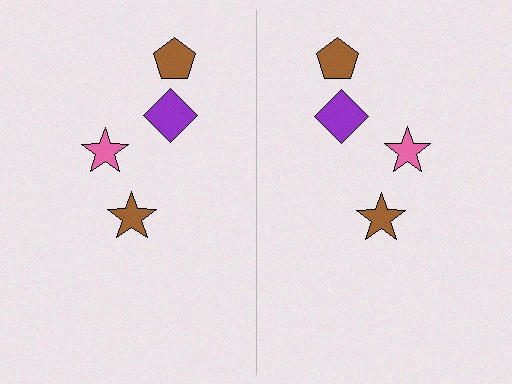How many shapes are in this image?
There are 8 shapes in this image.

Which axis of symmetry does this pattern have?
The pattern has a vertical axis of symmetry running through the center of the image.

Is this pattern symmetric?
Yes, this pattern has bilateral (reflection) symmetry.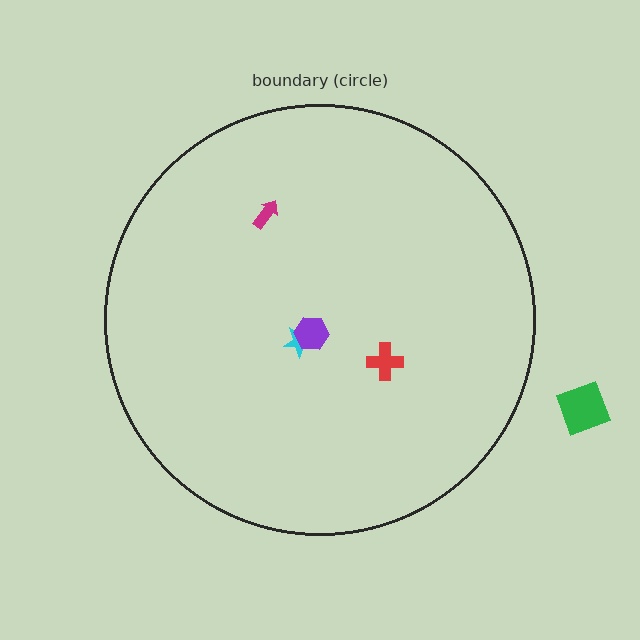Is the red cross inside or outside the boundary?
Inside.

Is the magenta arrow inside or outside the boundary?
Inside.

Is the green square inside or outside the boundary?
Outside.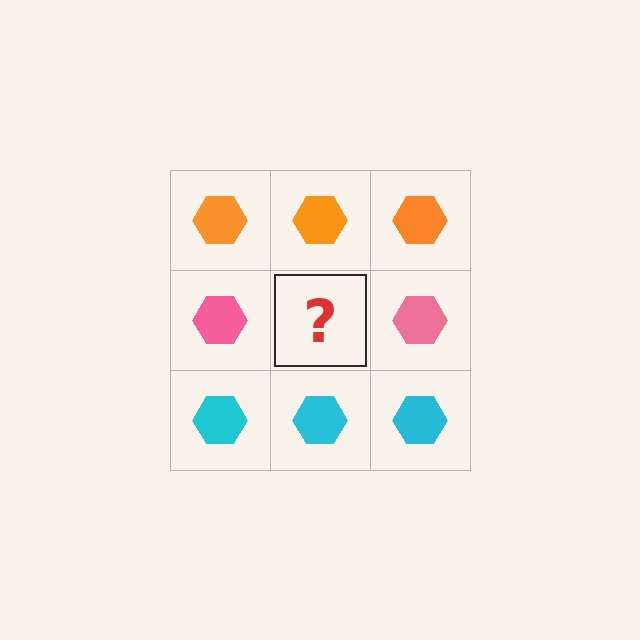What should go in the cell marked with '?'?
The missing cell should contain a pink hexagon.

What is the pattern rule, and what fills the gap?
The rule is that each row has a consistent color. The gap should be filled with a pink hexagon.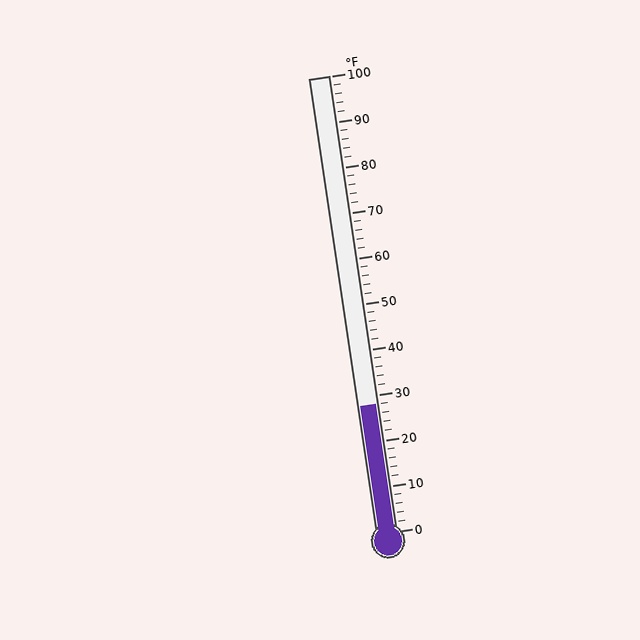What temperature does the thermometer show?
The thermometer shows approximately 28°F.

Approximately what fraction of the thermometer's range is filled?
The thermometer is filled to approximately 30% of its range.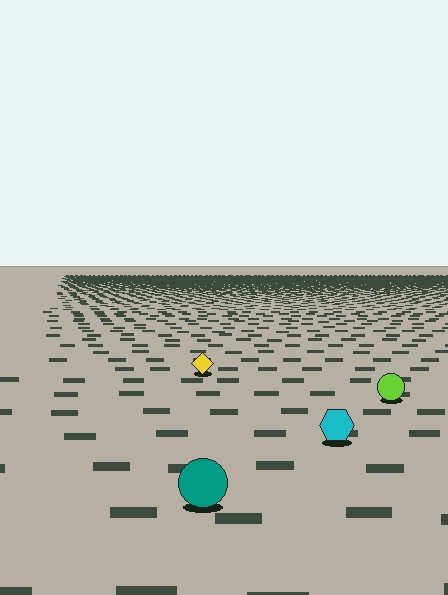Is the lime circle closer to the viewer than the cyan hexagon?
No. The cyan hexagon is closer — you can tell from the texture gradient: the ground texture is coarser near it.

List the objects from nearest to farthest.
From nearest to farthest: the teal circle, the cyan hexagon, the lime circle, the yellow diamond.